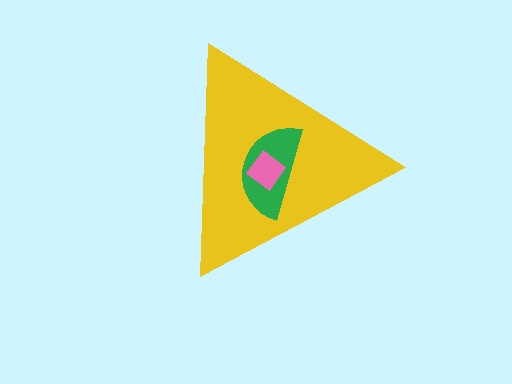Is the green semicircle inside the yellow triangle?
Yes.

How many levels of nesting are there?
3.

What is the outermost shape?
The yellow triangle.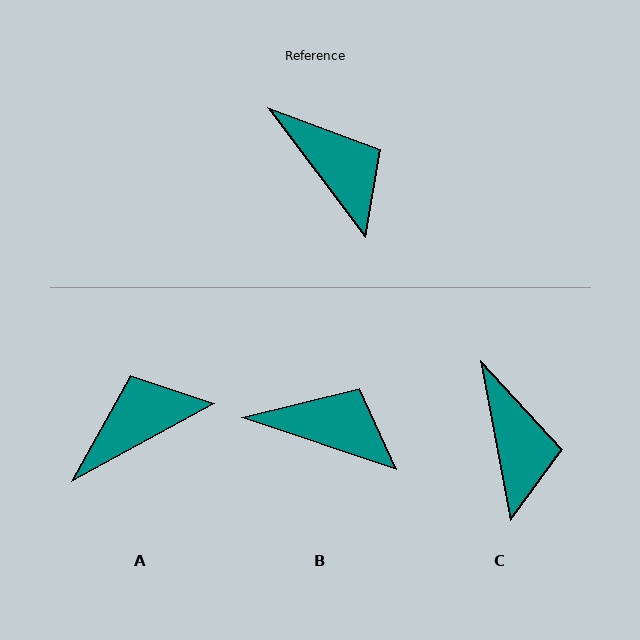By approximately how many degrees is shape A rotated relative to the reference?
Approximately 82 degrees counter-clockwise.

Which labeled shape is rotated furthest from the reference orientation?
A, about 82 degrees away.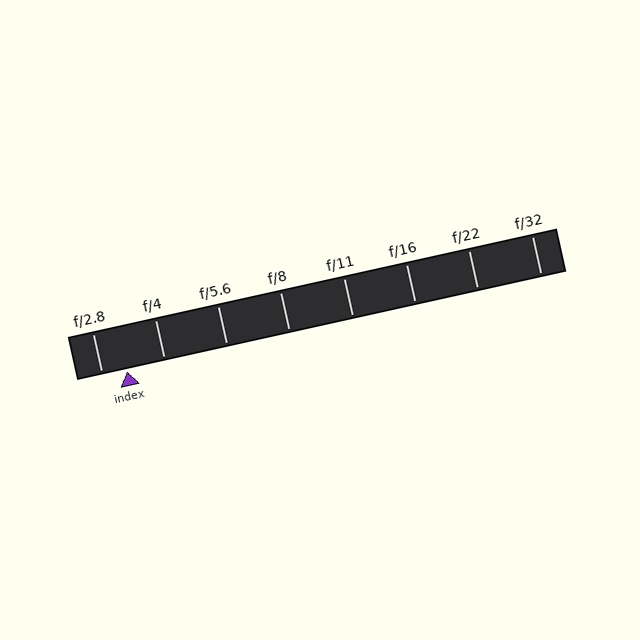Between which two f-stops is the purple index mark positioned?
The index mark is between f/2.8 and f/4.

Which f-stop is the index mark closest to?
The index mark is closest to f/2.8.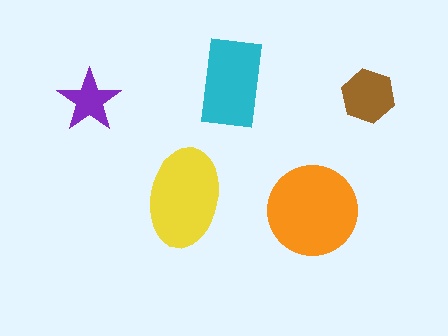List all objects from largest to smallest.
The orange circle, the yellow ellipse, the cyan rectangle, the brown hexagon, the purple star.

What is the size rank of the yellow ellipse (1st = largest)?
2nd.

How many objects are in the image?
There are 5 objects in the image.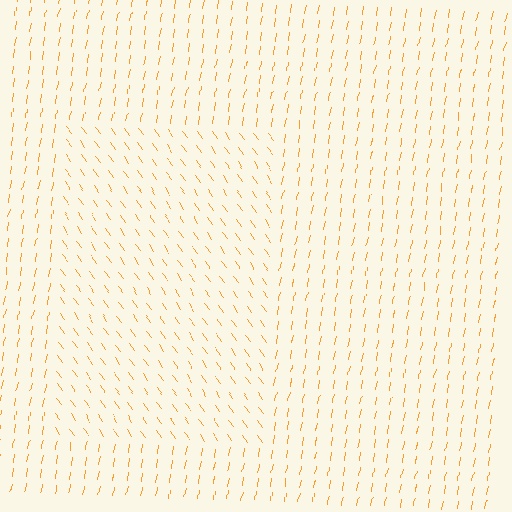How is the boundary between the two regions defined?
The boundary is defined purely by a change in line orientation (approximately 45 degrees difference). All lines are the same color and thickness.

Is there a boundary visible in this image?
Yes, there is a texture boundary formed by a change in line orientation.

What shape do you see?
I see a rectangle.